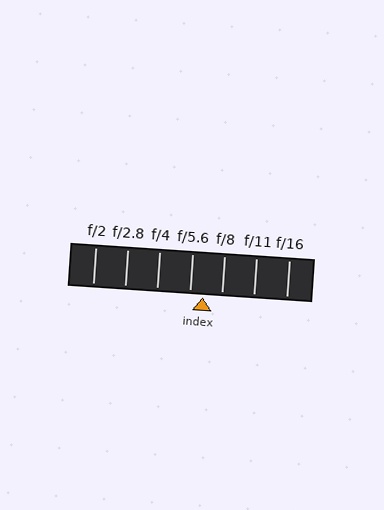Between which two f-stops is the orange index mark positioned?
The index mark is between f/5.6 and f/8.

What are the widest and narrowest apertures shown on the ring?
The widest aperture shown is f/2 and the narrowest is f/16.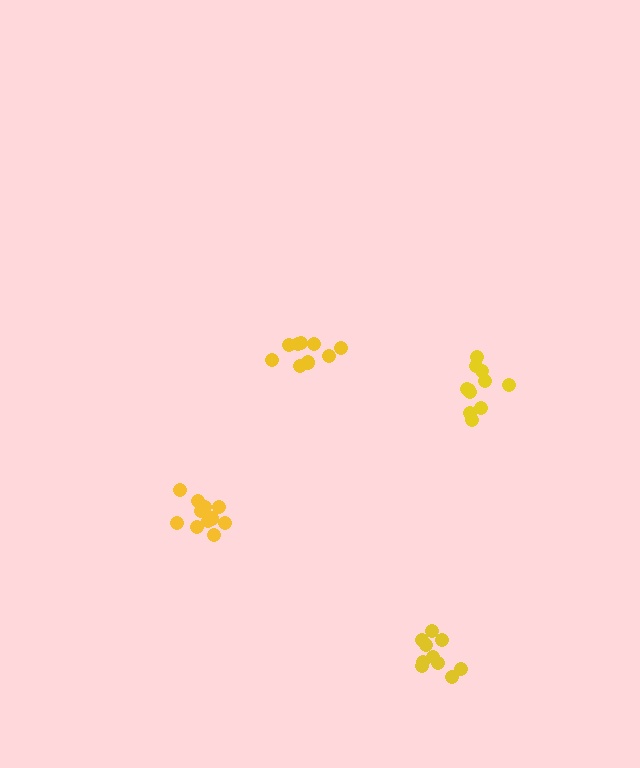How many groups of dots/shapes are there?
There are 4 groups.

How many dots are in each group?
Group 1: 11 dots, Group 2: 9 dots, Group 3: 13 dots, Group 4: 10 dots (43 total).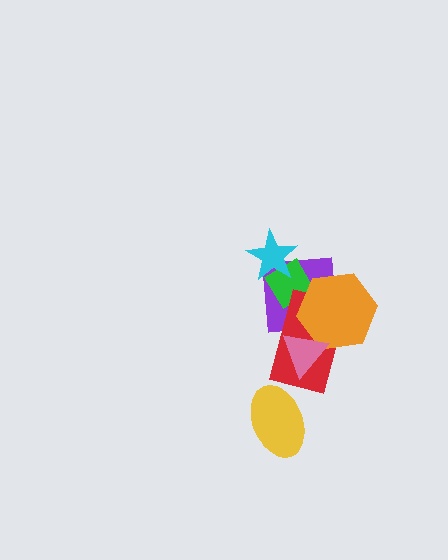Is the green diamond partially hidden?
Yes, it is partially covered by another shape.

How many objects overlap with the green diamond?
4 objects overlap with the green diamond.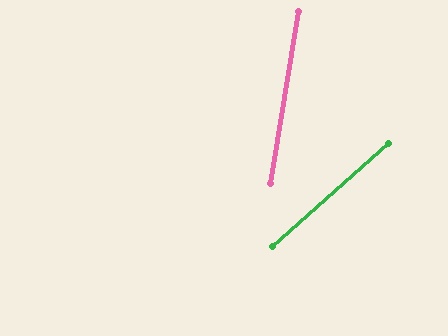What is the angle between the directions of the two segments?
Approximately 39 degrees.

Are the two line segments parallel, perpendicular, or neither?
Neither parallel nor perpendicular — they differ by about 39°.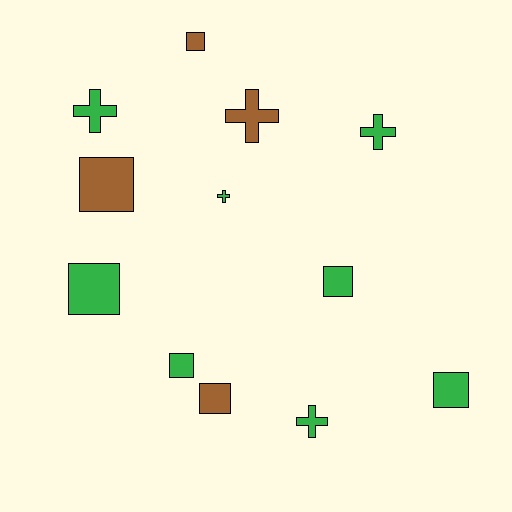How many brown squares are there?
There are 3 brown squares.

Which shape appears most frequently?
Square, with 7 objects.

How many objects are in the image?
There are 12 objects.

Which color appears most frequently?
Green, with 8 objects.